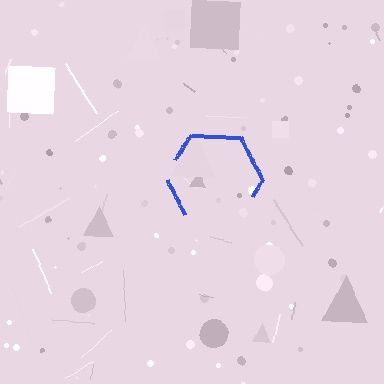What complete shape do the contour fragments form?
The contour fragments form a hexagon.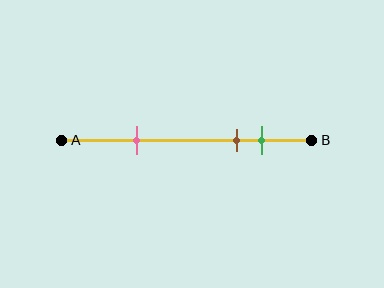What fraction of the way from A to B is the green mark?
The green mark is approximately 80% (0.8) of the way from A to B.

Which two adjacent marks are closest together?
The brown and green marks are the closest adjacent pair.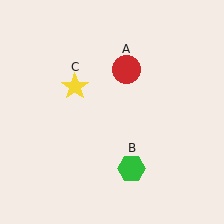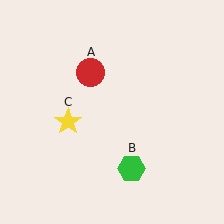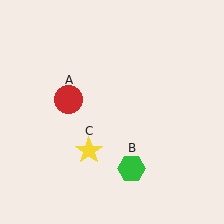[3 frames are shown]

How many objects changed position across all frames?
2 objects changed position: red circle (object A), yellow star (object C).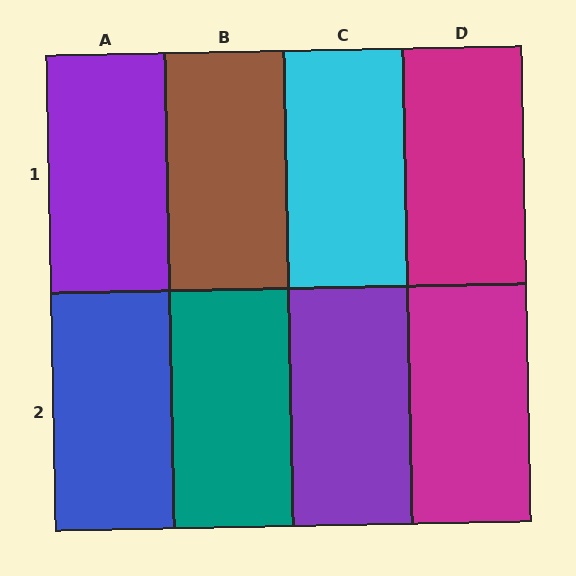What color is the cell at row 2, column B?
Teal.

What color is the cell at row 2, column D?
Magenta.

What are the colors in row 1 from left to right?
Purple, brown, cyan, magenta.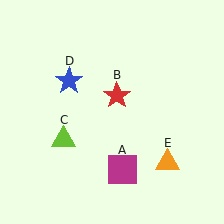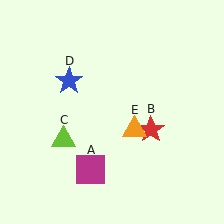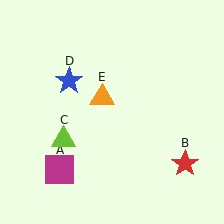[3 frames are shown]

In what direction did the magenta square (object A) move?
The magenta square (object A) moved left.